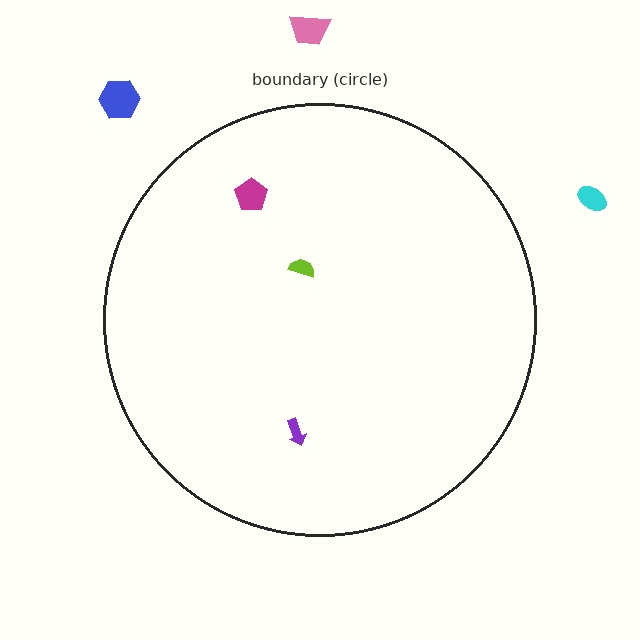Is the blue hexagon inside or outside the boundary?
Outside.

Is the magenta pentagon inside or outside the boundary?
Inside.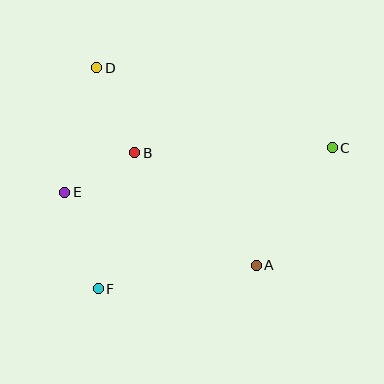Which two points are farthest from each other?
Points C and F are farthest from each other.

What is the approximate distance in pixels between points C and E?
The distance between C and E is approximately 271 pixels.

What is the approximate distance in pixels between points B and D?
The distance between B and D is approximately 93 pixels.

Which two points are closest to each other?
Points B and E are closest to each other.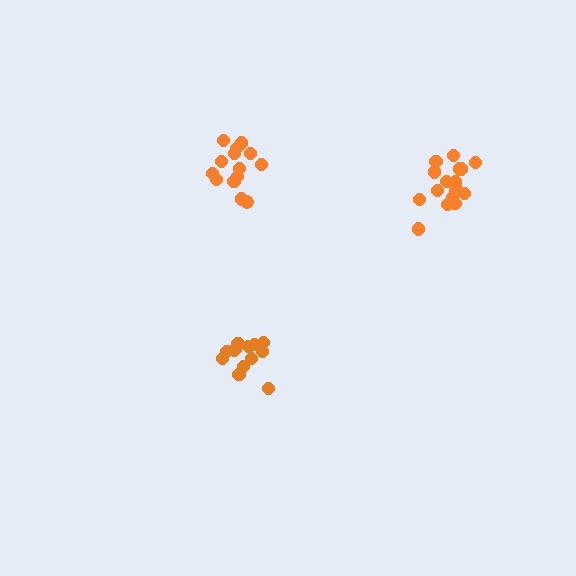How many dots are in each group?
Group 1: 17 dots, Group 2: 14 dots, Group 3: 13 dots (44 total).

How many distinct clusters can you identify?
There are 3 distinct clusters.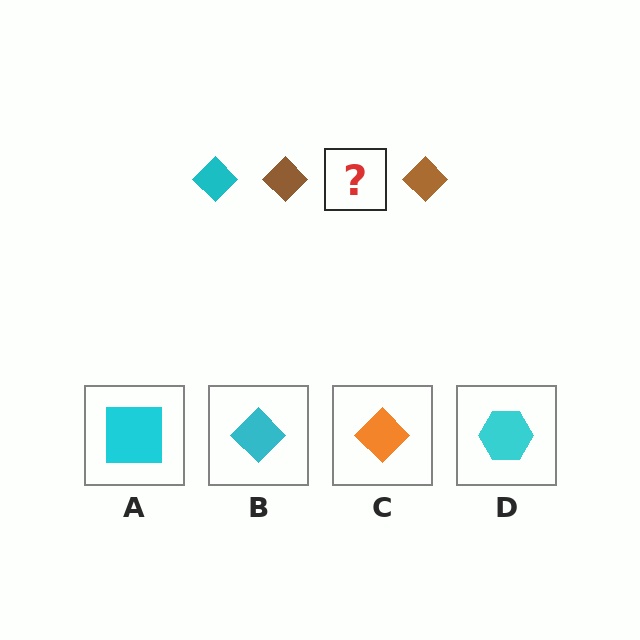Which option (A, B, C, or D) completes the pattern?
B.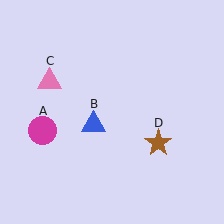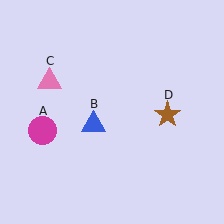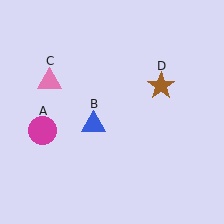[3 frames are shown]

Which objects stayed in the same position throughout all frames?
Magenta circle (object A) and blue triangle (object B) and pink triangle (object C) remained stationary.